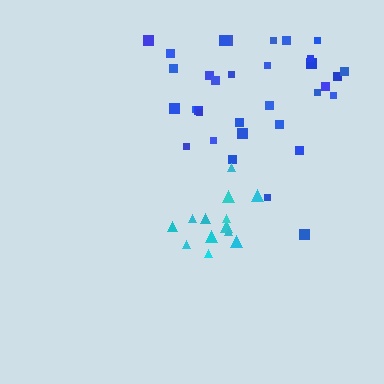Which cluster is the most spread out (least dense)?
Blue.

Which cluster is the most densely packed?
Cyan.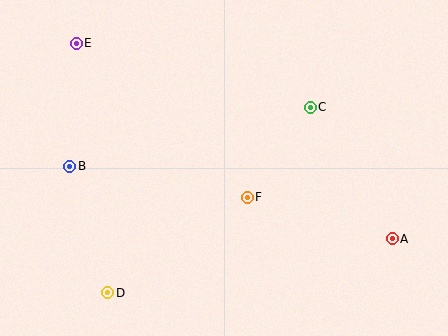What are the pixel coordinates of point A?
Point A is at (392, 239).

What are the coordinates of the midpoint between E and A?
The midpoint between E and A is at (234, 141).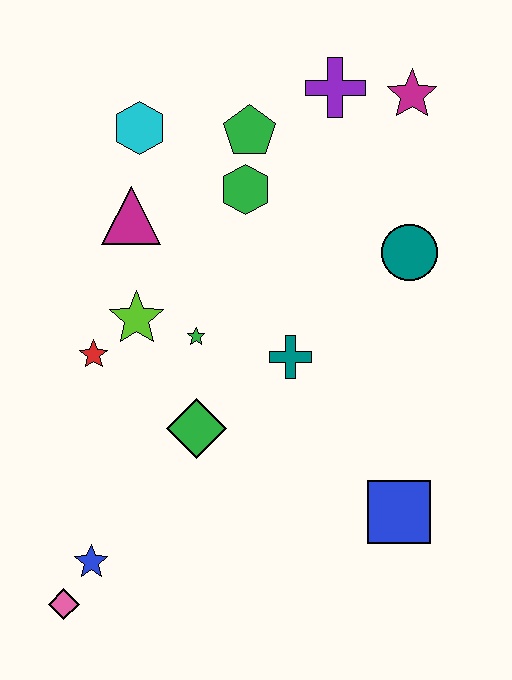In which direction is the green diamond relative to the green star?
The green diamond is below the green star.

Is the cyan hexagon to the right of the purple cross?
No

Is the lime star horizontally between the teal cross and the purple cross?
No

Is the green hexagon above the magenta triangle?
Yes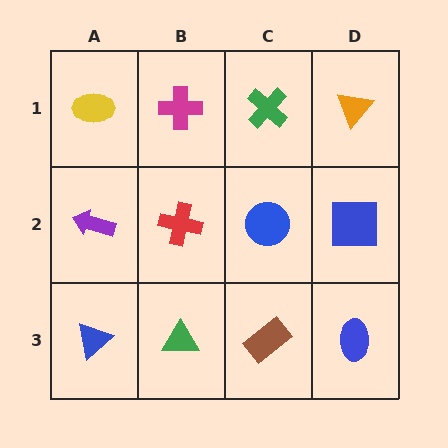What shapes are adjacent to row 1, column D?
A blue square (row 2, column D), a green cross (row 1, column C).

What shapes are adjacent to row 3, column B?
A red cross (row 2, column B), a blue triangle (row 3, column A), a brown rectangle (row 3, column C).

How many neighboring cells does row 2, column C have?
4.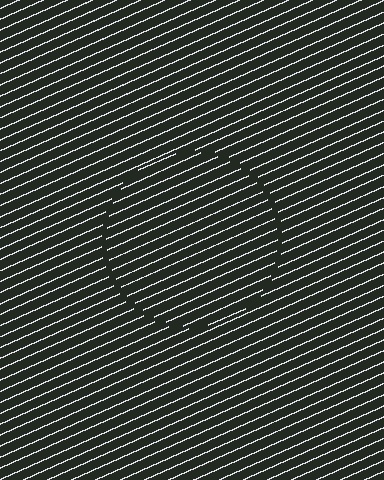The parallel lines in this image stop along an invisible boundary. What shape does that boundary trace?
An illusory circle. The interior of the shape contains the same grating, shifted by half a period — the contour is defined by the phase discontinuity where line-ends from the inner and outer gratings abut.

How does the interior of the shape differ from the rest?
The interior of the shape contains the same grating, shifted by half a period — the contour is defined by the phase discontinuity where line-ends from the inner and outer gratings abut.